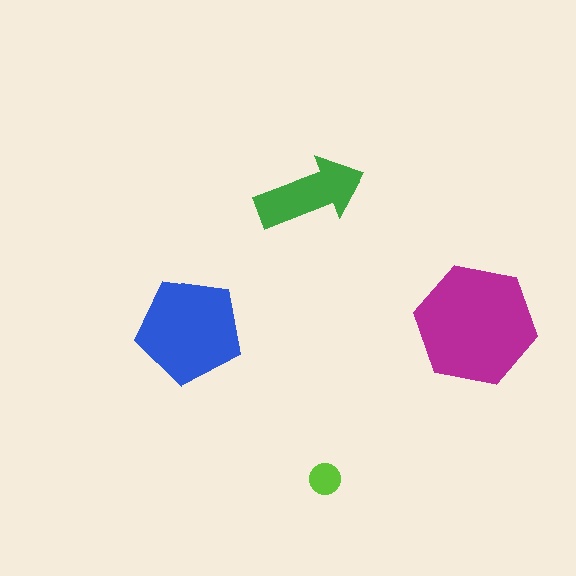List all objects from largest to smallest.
The magenta hexagon, the blue pentagon, the green arrow, the lime circle.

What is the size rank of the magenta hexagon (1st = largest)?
1st.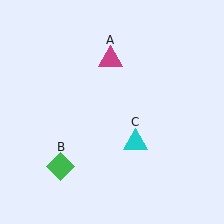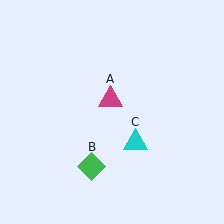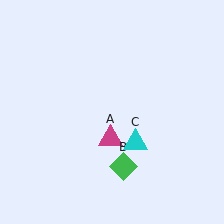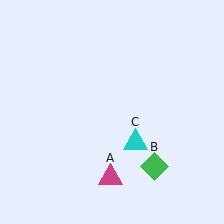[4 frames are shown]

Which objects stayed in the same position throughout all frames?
Cyan triangle (object C) remained stationary.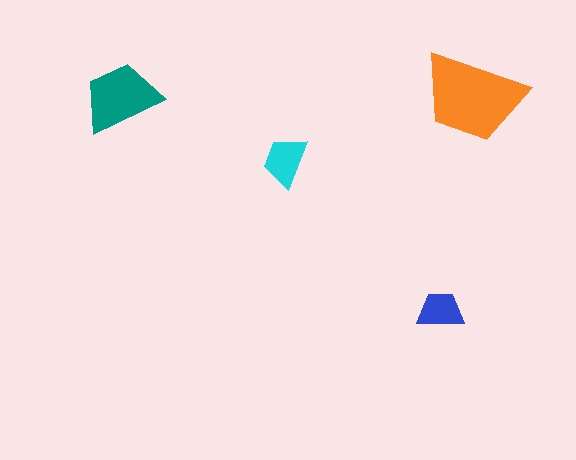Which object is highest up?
The teal trapezoid is topmost.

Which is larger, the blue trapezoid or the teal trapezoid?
The teal one.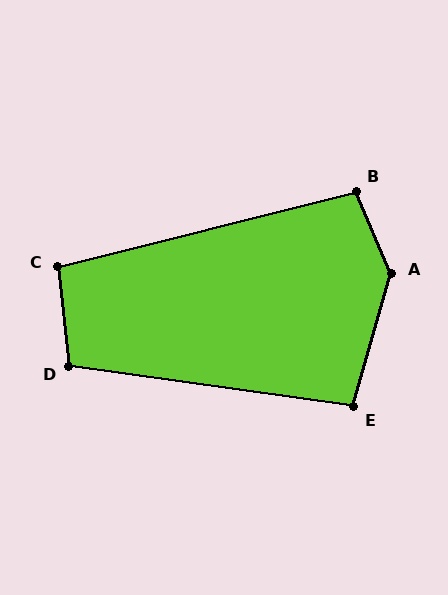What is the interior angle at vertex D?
Approximately 105 degrees (obtuse).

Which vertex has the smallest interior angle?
C, at approximately 97 degrees.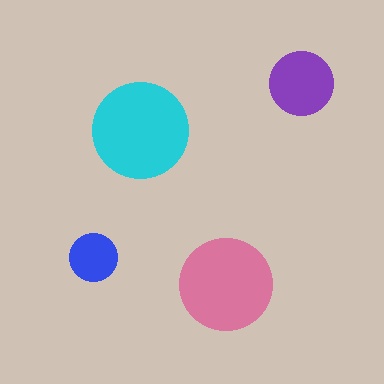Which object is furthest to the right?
The purple circle is rightmost.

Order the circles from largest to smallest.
the cyan one, the pink one, the purple one, the blue one.